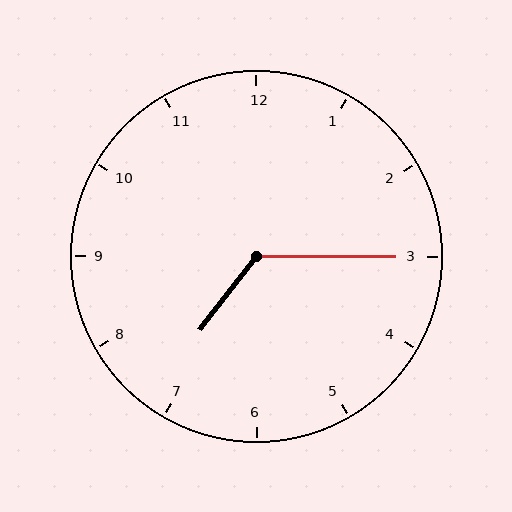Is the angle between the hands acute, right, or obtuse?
It is obtuse.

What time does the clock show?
7:15.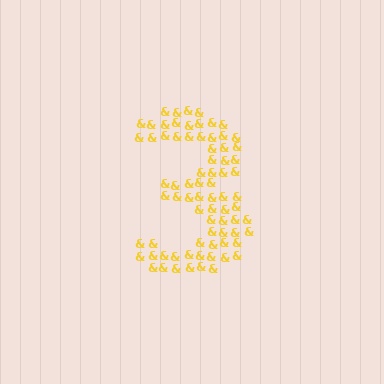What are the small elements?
The small elements are ampersands.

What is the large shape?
The large shape is the digit 3.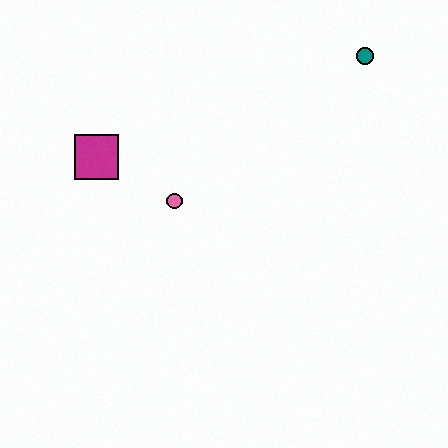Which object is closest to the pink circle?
The magenta square is closest to the pink circle.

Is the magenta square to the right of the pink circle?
No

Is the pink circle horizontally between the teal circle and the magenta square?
Yes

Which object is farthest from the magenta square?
The teal circle is farthest from the magenta square.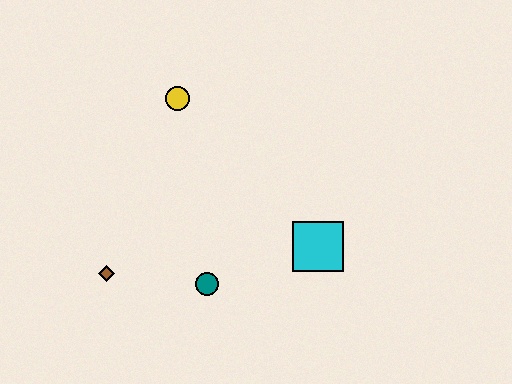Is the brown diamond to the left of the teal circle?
Yes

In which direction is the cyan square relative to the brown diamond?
The cyan square is to the right of the brown diamond.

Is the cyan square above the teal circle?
Yes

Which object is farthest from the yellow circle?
The cyan square is farthest from the yellow circle.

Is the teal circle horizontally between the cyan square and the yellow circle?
Yes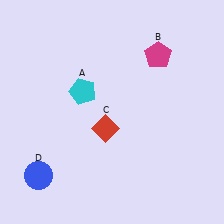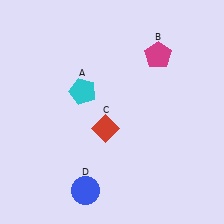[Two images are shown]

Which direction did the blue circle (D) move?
The blue circle (D) moved right.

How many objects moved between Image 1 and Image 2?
1 object moved between the two images.